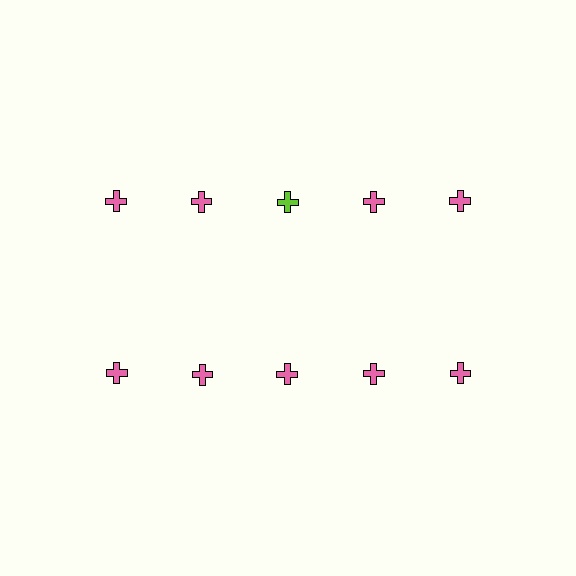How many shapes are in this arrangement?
There are 10 shapes arranged in a grid pattern.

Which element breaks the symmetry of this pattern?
The lime cross in the top row, center column breaks the symmetry. All other shapes are pink crosses.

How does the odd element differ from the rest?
It has a different color: lime instead of pink.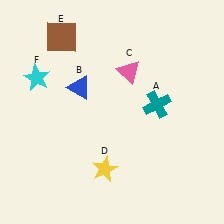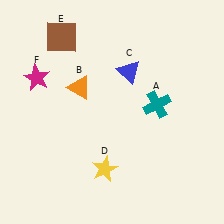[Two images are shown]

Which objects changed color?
B changed from blue to orange. C changed from pink to blue. F changed from cyan to magenta.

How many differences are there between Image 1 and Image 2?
There are 3 differences between the two images.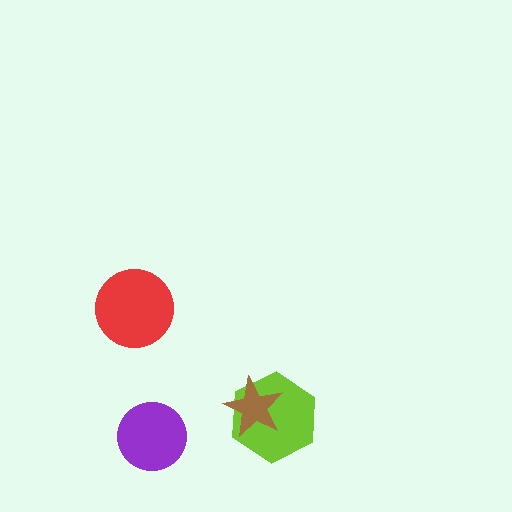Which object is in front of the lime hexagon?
The brown star is in front of the lime hexagon.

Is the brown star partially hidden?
No, no other shape covers it.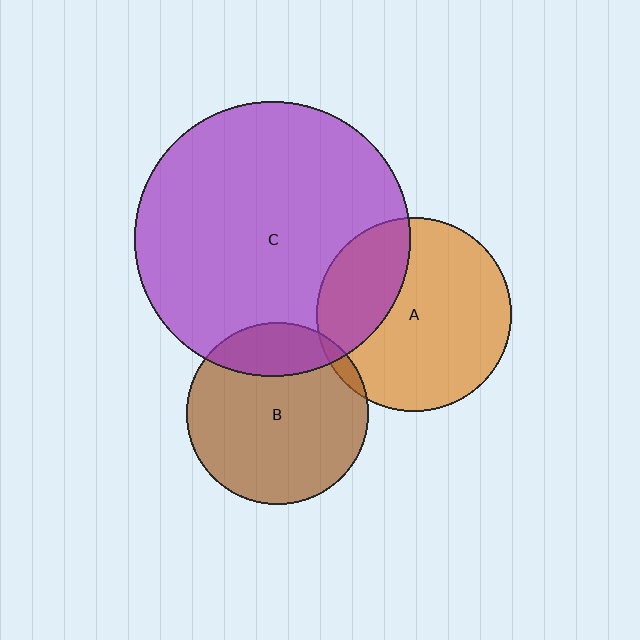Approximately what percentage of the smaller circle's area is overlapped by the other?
Approximately 5%.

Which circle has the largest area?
Circle C (purple).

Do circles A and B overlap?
Yes.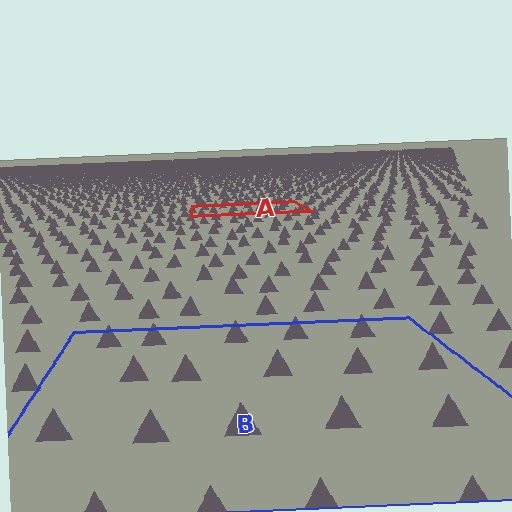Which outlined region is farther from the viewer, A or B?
Region A is farther from the viewer — the texture elements inside it appear smaller and more densely packed.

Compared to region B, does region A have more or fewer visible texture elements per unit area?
Region A has more texture elements per unit area — they are packed more densely because it is farther away.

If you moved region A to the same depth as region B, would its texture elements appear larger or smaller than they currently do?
They would appear larger. At a closer depth, the same texture elements are projected at a bigger on-screen size.